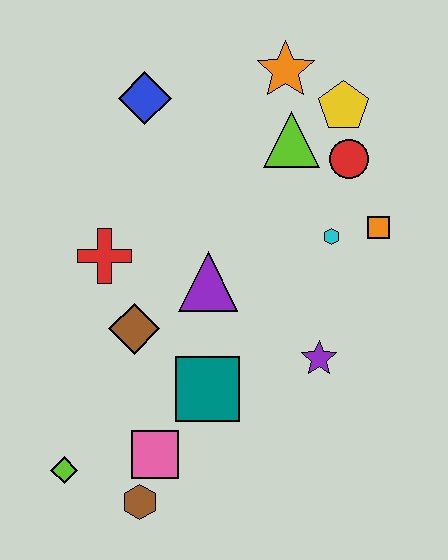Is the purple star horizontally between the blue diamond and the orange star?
No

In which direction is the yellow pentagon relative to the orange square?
The yellow pentagon is above the orange square.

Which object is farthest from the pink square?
The orange star is farthest from the pink square.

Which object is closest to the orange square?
The cyan hexagon is closest to the orange square.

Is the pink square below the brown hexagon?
No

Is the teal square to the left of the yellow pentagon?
Yes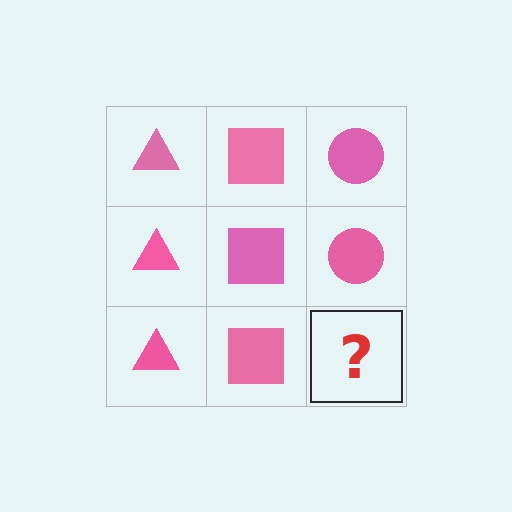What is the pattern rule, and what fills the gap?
The rule is that each column has a consistent shape. The gap should be filled with a pink circle.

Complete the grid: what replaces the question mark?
The question mark should be replaced with a pink circle.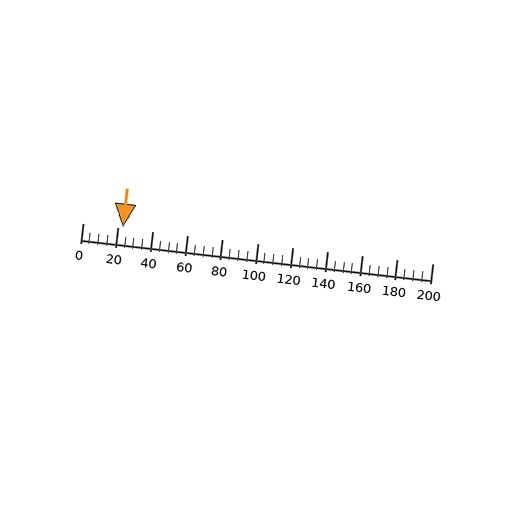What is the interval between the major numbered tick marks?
The major tick marks are spaced 20 units apart.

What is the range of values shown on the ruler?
The ruler shows values from 0 to 200.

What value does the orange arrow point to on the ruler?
The orange arrow points to approximately 23.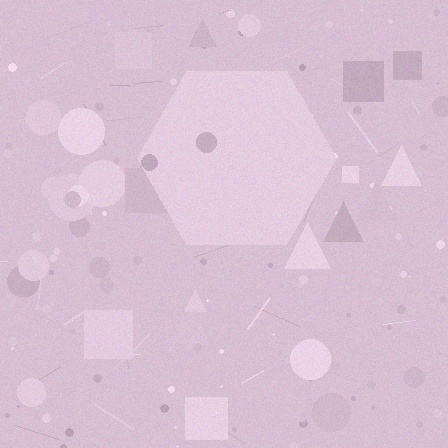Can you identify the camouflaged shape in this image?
The camouflaged shape is a hexagon.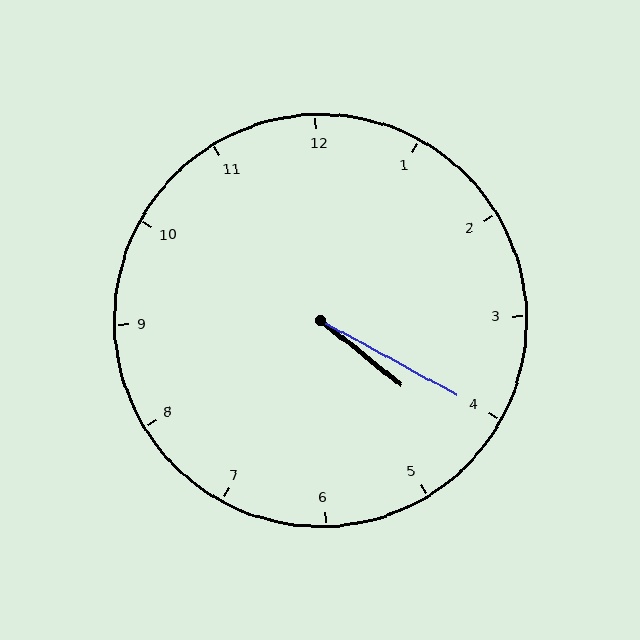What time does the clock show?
4:20.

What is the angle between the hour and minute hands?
Approximately 10 degrees.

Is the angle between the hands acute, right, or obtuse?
It is acute.